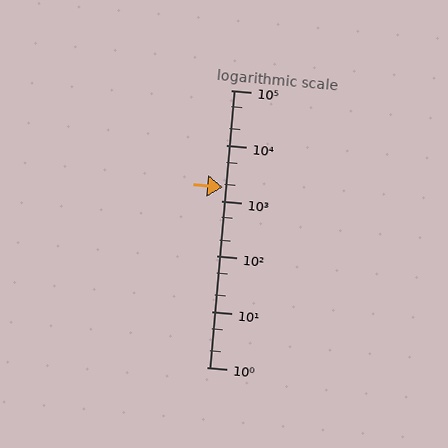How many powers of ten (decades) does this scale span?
The scale spans 5 decades, from 1 to 100000.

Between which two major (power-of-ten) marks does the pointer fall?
The pointer is between 1000 and 10000.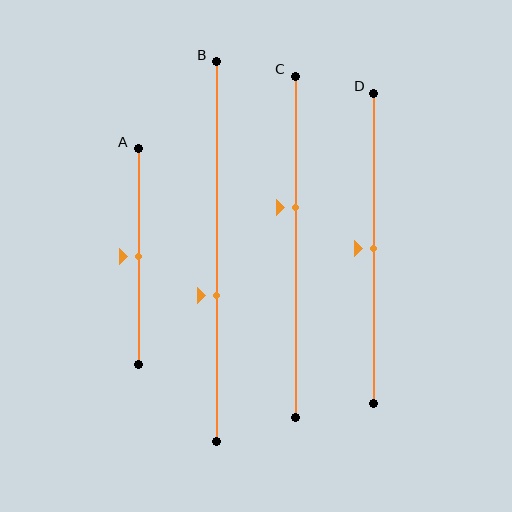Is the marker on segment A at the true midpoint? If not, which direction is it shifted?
Yes, the marker on segment A is at the true midpoint.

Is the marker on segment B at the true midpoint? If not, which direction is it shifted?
No, the marker on segment B is shifted downward by about 12% of the segment length.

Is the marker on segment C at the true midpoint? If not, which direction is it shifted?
No, the marker on segment C is shifted upward by about 12% of the segment length.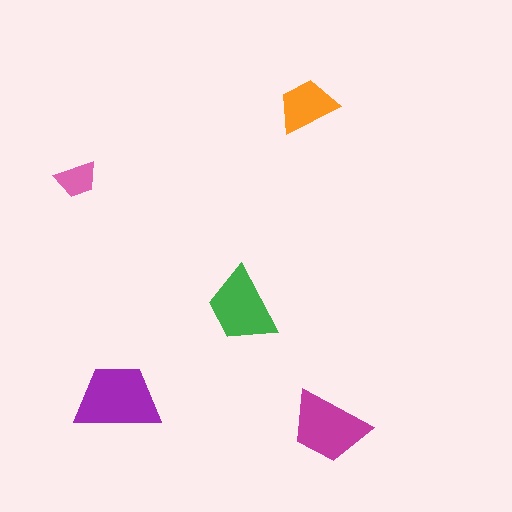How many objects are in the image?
There are 5 objects in the image.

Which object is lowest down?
The magenta trapezoid is bottommost.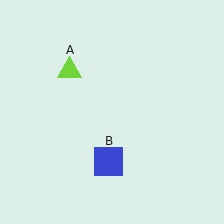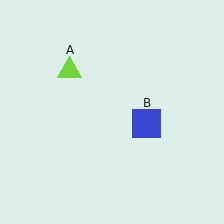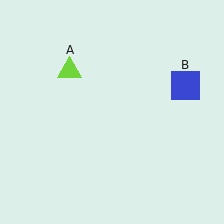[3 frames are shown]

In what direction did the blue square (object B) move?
The blue square (object B) moved up and to the right.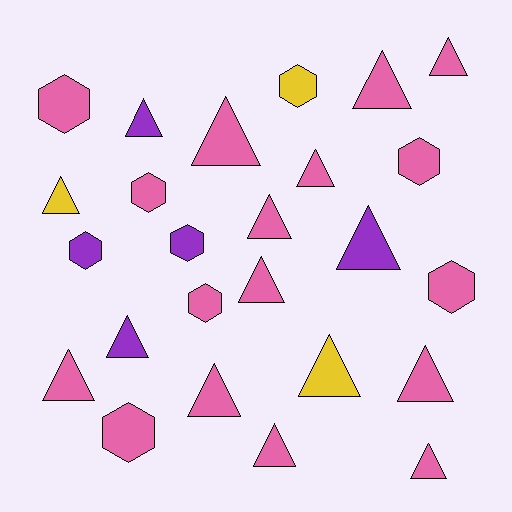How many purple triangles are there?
There are 3 purple triangles.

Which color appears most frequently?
Pink, with 17 objects.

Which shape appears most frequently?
Triangle, with 16 objects.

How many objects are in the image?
There are 25 objects.